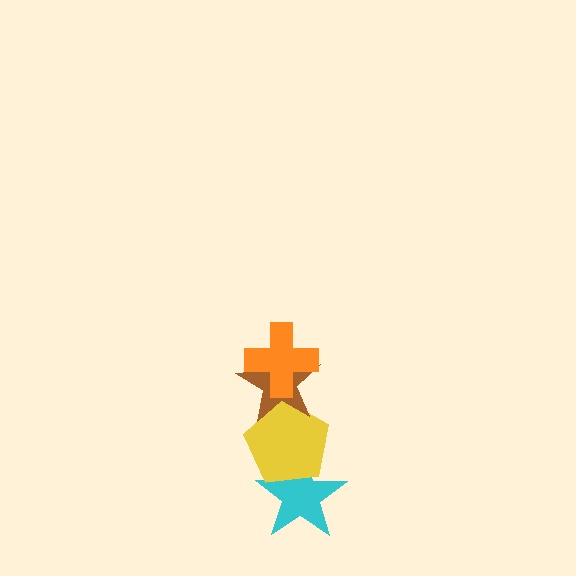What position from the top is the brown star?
The brown star is 2nd from the top.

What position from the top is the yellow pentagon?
The yellow pentagon is 3rd from the top.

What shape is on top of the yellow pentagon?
The brown star is on top of the yellow pentagon.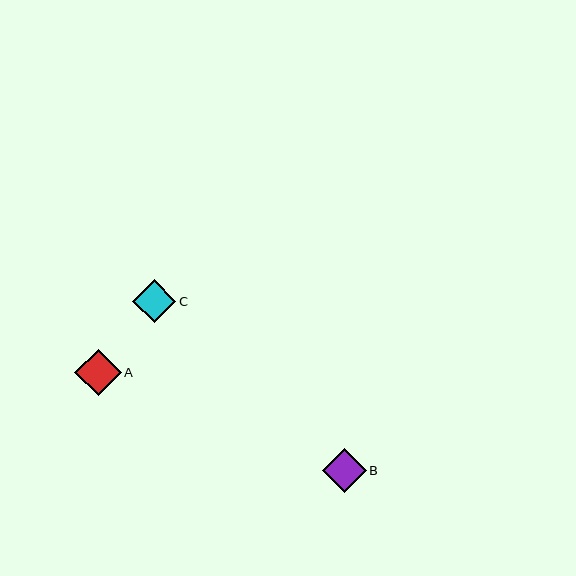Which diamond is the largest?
Diamond A is the largest with a size of approximately 46 pixels.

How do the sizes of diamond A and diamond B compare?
Diamond A and diamond B are approximately the same size.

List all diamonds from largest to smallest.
From largest to smallest: A, B, C.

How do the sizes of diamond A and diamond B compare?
Diamond A and diamond B are approximately the same size.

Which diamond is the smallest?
Diamond C is the smallest with a size of approximately 43 pixels.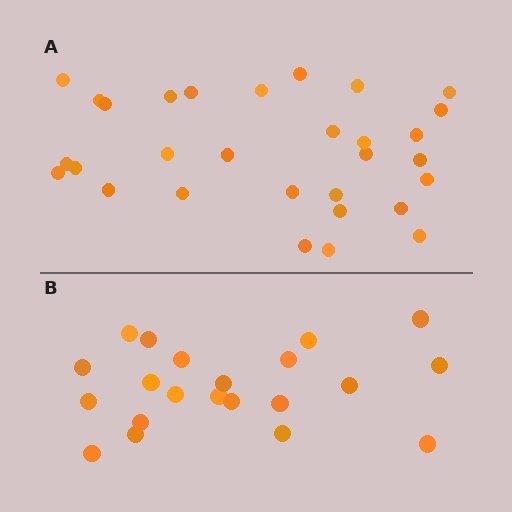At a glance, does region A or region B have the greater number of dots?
Region A (the top region) has more dots.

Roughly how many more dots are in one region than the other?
Region A has roughly 8 or so more dots than region B.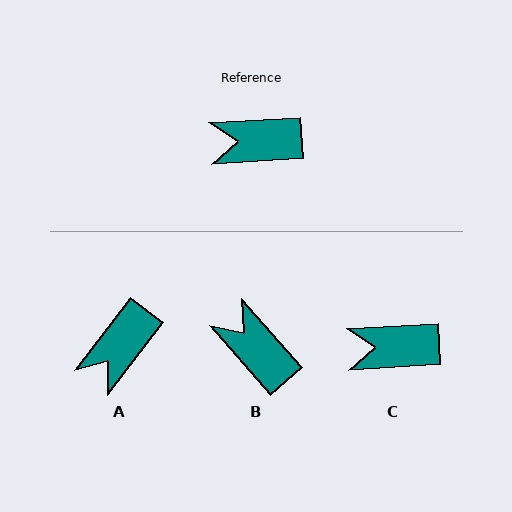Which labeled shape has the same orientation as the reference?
C.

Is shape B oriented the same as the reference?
No, it is off by about 52 degrees.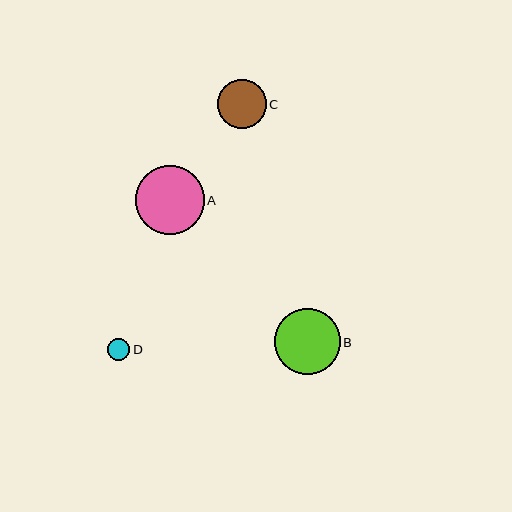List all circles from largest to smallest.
From largest to smallest: A, B, C, D.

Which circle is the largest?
Circle A is the largest with a size of approximately 69 pixels.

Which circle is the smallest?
Circle D is the smallest with a size of approximately 22 pixels.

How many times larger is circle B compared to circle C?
Circle B is approximately 1.4 times the size of circle C.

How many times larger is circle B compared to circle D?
Circle B is approximately 3.0 times the size of circle D.